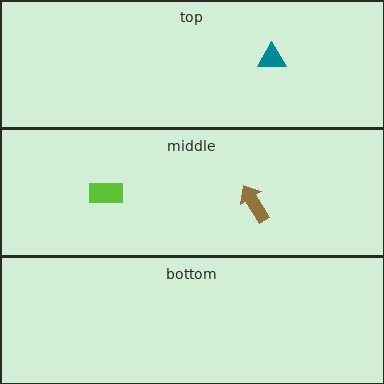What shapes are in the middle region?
The lime rectangle, the brown arrow.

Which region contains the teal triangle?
The top region.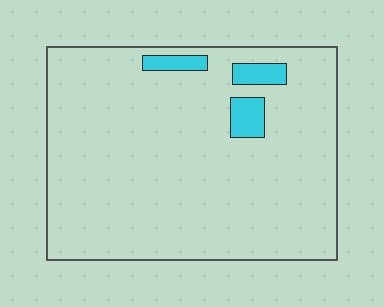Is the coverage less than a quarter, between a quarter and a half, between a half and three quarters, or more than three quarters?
Less than a quarter.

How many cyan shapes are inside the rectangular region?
3.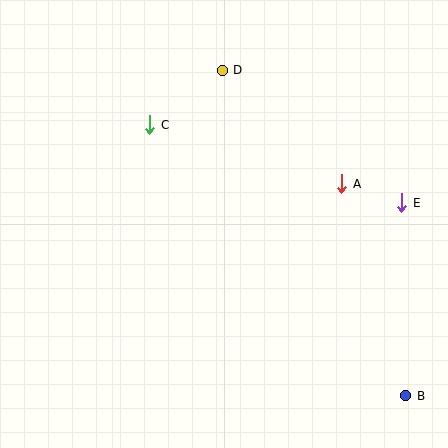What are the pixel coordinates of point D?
Point D is at (222, 70).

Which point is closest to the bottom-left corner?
Point C is closest to the bottom-left corner.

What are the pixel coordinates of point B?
Point B is at (406, 396).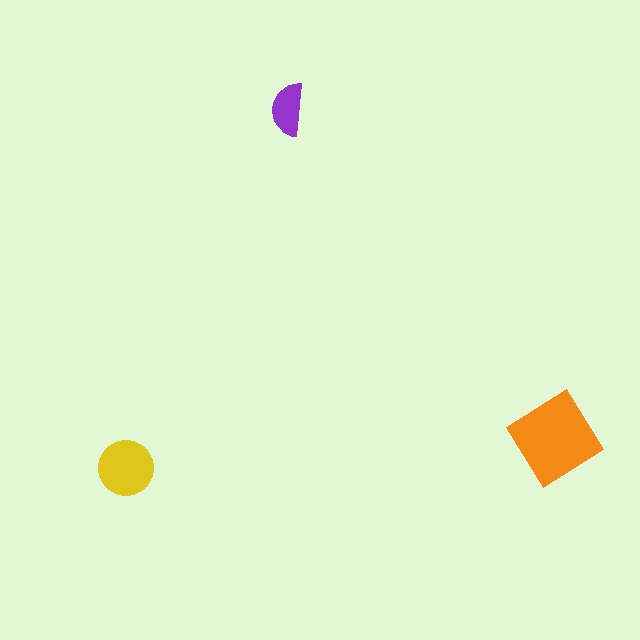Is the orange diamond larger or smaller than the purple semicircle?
Larger.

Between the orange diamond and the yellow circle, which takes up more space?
The orange diamond.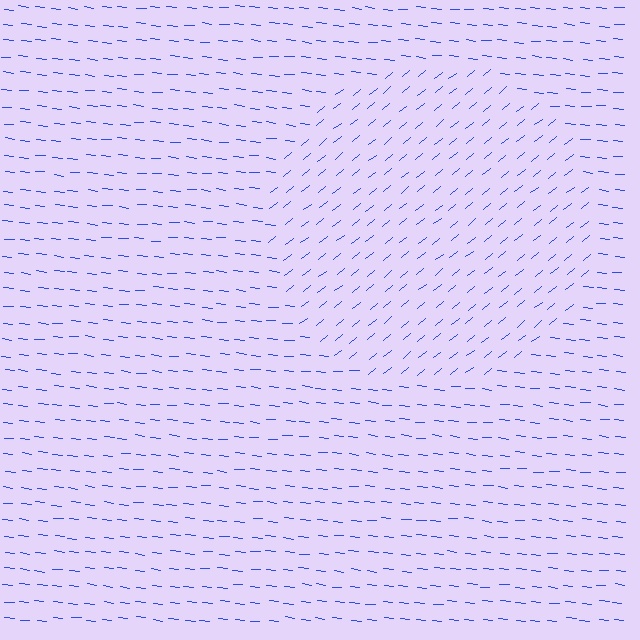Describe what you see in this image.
The image is filled with small blue line segments. A circle region in the image has lines oriented differently from the surrounding lines, creating a visible texture boundary.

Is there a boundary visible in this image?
Yes, there is a texture boundary formed by a change in line orientation.